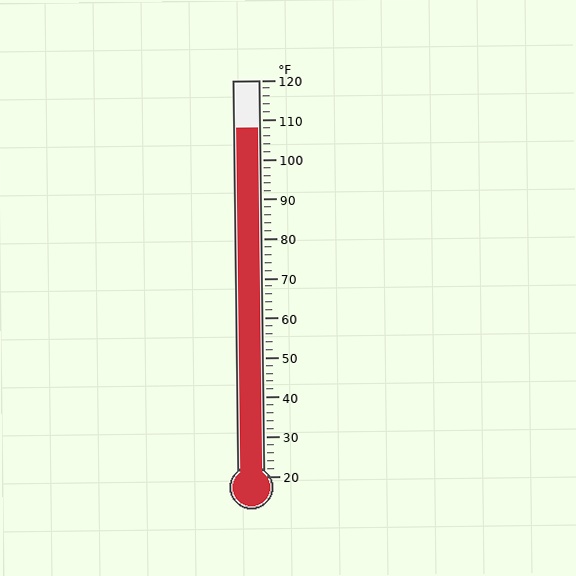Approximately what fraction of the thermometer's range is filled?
The thermometer is filled to approximately 90% of its range.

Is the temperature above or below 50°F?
The temperature is above 50°F.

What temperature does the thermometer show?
The thermometer shows approximately 108°F.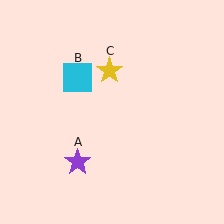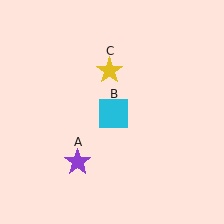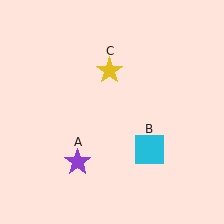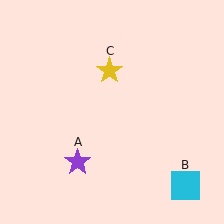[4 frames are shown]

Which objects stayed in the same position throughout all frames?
Purple star (object A) and yellow star (object C) remained stationary.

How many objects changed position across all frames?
1 object changed position: cyan square (object B).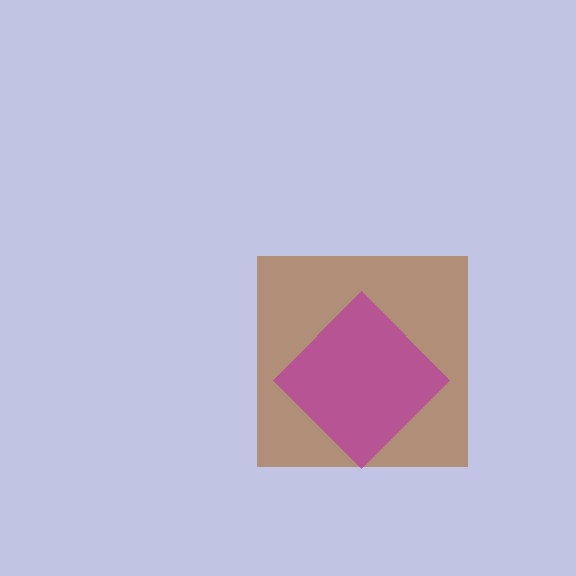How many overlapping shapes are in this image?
There are 2 overlapping shapes in the image.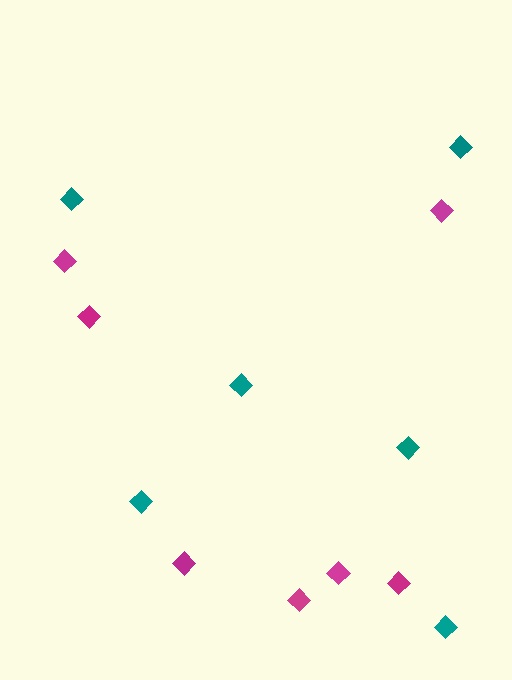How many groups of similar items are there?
There are 2 groups: one group of teal diamonds (6) and one group of magenta diamonds (7).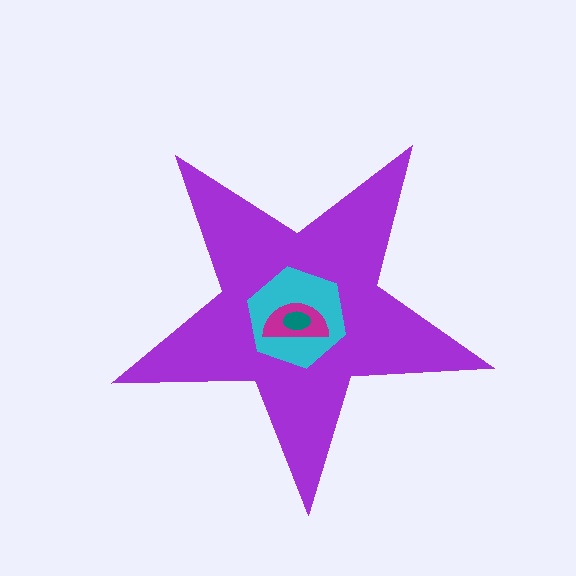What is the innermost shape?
The teal ellipse.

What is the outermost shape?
The purple star.